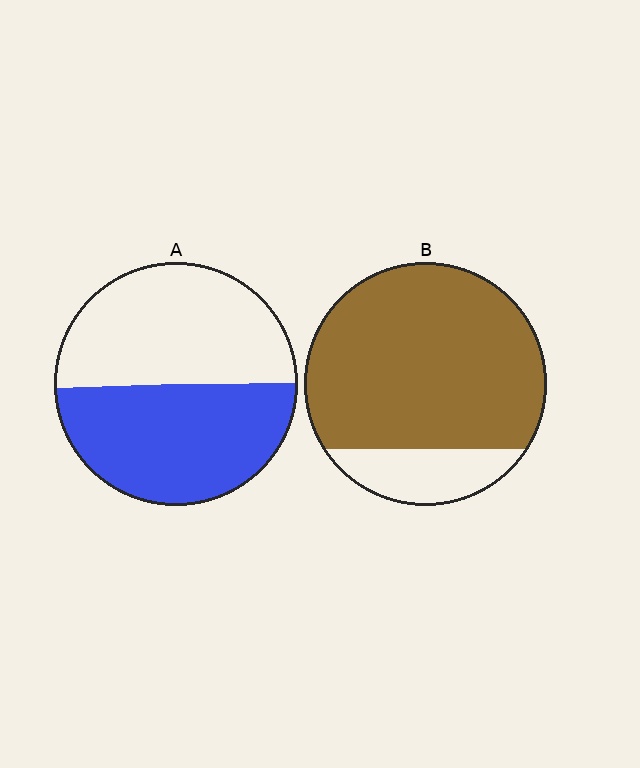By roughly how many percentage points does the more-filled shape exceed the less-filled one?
By roughly 35 percentage points (B over A).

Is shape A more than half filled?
Roughly half.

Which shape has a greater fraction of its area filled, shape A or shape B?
Shape B.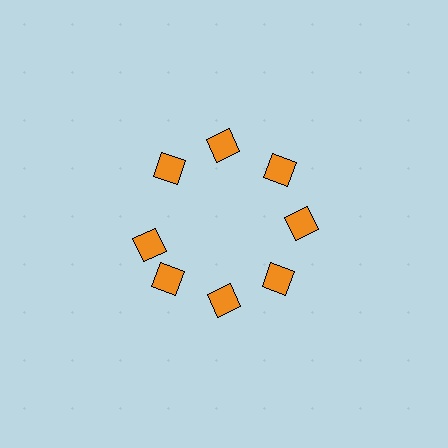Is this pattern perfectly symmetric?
No. The 8 orange diamonds are arranged in a ring, but one element near the 9 o'clock position is rotated out of alignment along the ring, breaking the 8-fold rotational symmetry.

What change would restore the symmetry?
The symmetry would be restored by rotating it back into even spacing with its neighbors so that all 8 diamonds sit at equal angles and equal distance from the center.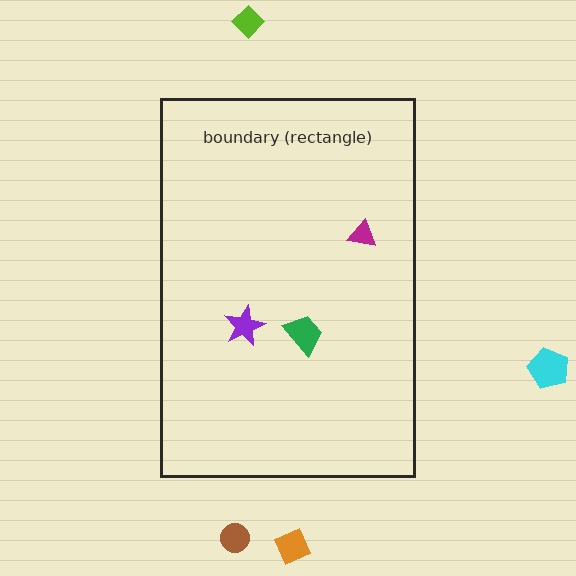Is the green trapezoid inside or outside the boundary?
Inside.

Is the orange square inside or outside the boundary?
Outside.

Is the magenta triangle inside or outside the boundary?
Inside.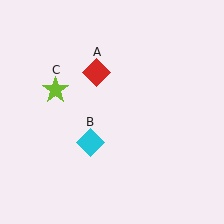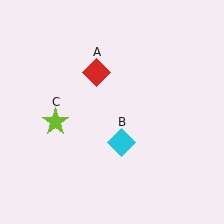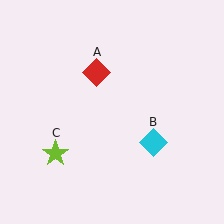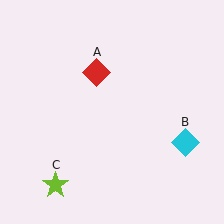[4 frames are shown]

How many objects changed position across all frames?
2 objects changed position: cyan diamond (object B), lime star (object C).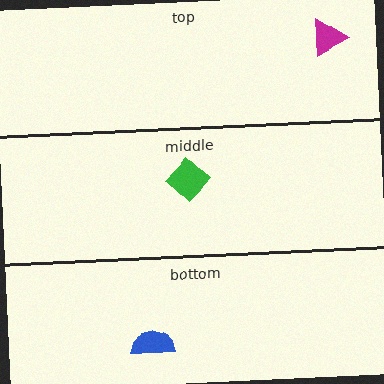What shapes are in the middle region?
The green diamond.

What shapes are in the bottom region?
The blue semicircle.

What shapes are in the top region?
The magenta triangle.